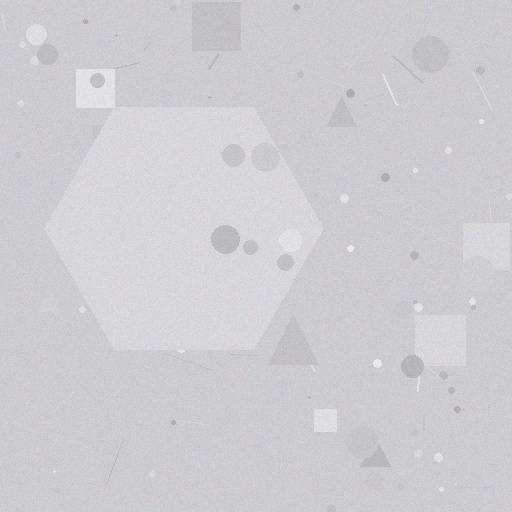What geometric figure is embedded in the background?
A hexagon is embedded in the background.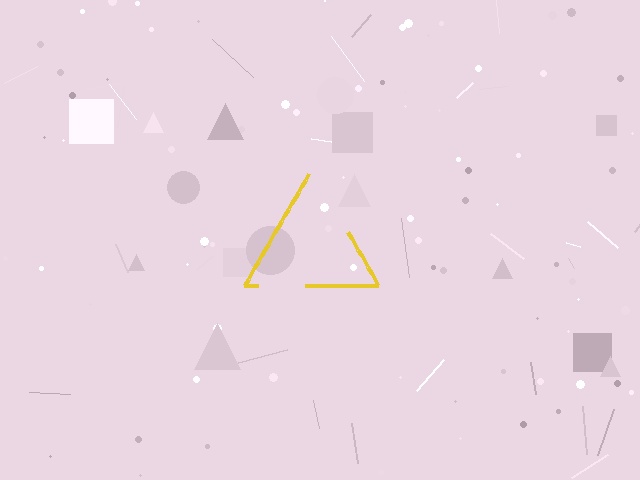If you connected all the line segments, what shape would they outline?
They would outline a triangle.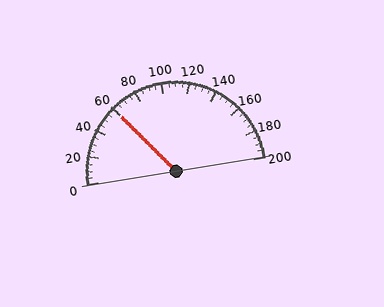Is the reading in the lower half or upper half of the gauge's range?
The reading is in the lower half of the range (0 to 200).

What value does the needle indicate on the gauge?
The needle indicates approximately 60.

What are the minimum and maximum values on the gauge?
The gauge ranges from 0 to 200.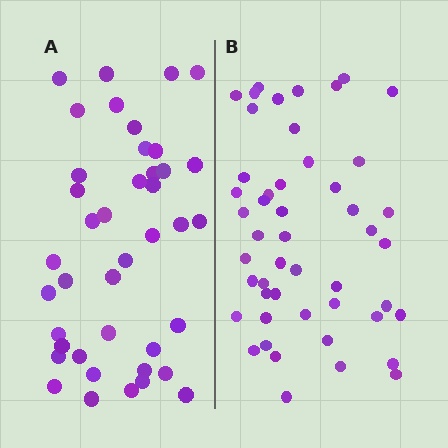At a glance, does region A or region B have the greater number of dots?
Region B (the right region) has more dots.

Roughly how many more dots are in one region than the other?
Region B has roughly 8 or so more dots than region A.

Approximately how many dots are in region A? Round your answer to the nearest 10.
About 40 dots. (The exact count is 41, which rounds to 40.)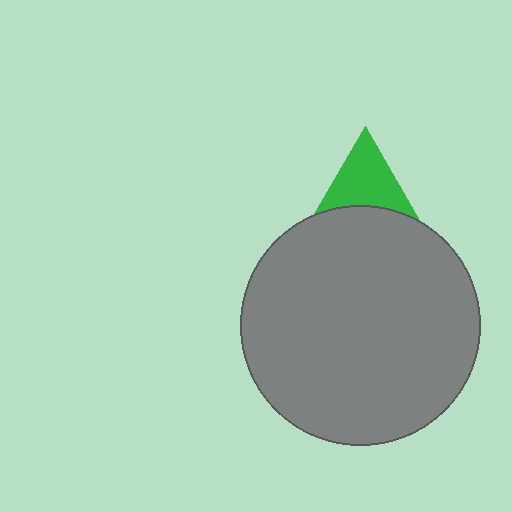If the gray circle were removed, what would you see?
You would see the complete green triangle.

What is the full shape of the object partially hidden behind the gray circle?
The partially hidden object is a green triangle.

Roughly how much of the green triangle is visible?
About half of it is visible (roughly 53%).